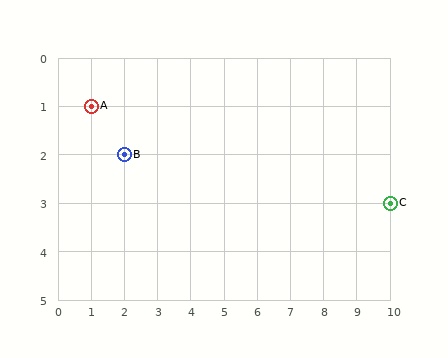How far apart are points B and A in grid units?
Points B and A are 1 column and 1 row apart (about 1.4 grid units diagonally).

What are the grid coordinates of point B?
Point B is at grid coordinates (2, 2).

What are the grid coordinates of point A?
Point A is at grid coordinates (1, 1).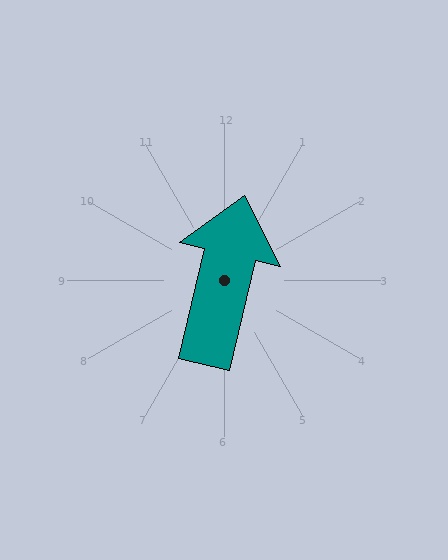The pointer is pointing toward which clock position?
Roughly 12 o'clock.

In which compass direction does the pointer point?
North.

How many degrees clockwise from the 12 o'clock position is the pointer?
Approximately 13 degrees.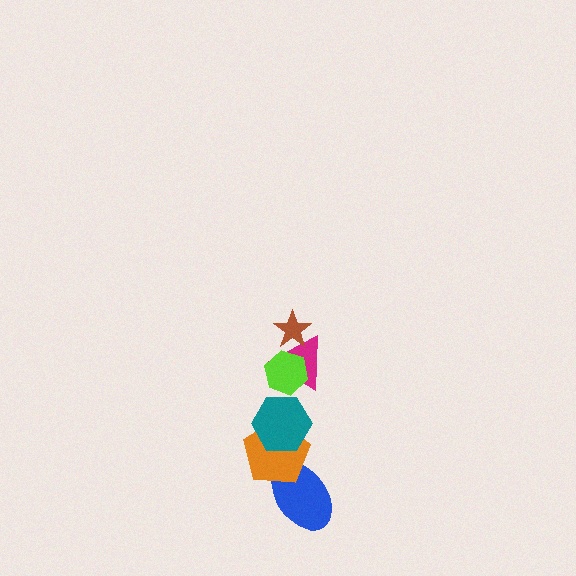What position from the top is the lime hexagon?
The lime hexagon is 2nd from the top.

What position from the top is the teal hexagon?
The teal hexagon is 4th from the top.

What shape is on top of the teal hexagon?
The magenta triangle is on top of the teal hexagon.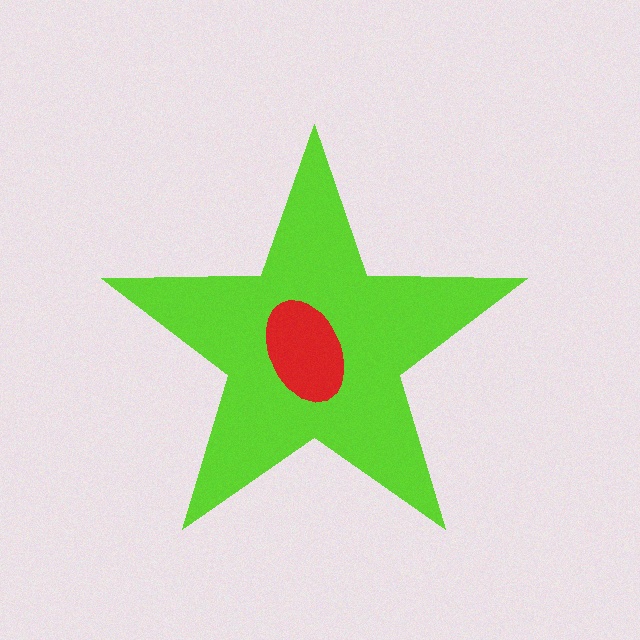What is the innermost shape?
The red ellipse.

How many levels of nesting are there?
2.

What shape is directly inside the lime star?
The red ellipse.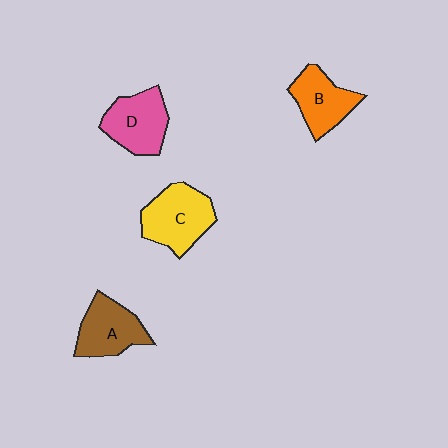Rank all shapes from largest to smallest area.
From largest to smallest: C (yellow), D (pink), A (brown), B (orange).